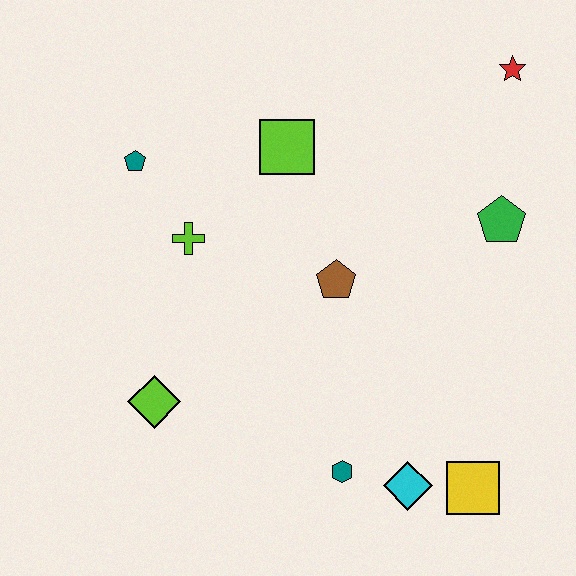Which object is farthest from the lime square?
The yellow square is farthest from the lime square.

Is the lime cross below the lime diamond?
No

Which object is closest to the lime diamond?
The lime cross is closest to the lime diamond.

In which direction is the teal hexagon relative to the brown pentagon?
The teal hexagon is below the brown pentagon.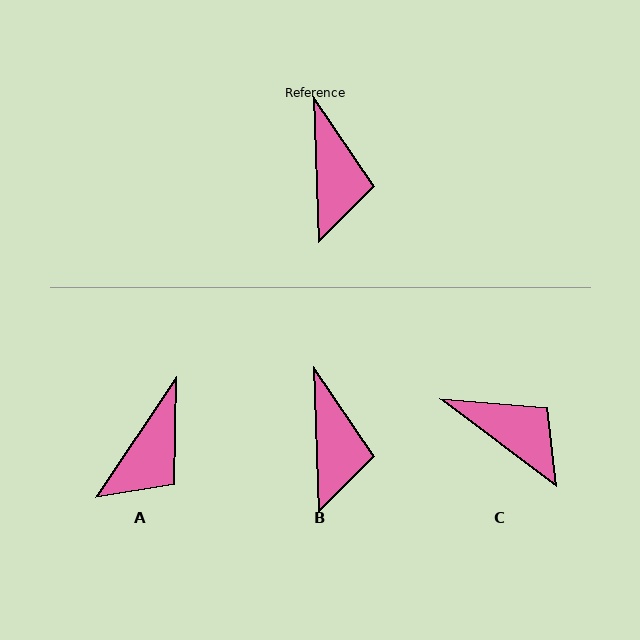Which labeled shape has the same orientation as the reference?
B.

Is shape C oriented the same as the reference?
No, it is off by about 51 degrees.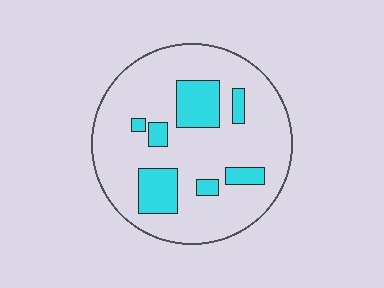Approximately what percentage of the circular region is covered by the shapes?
Approximately 20%.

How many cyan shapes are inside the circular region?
7.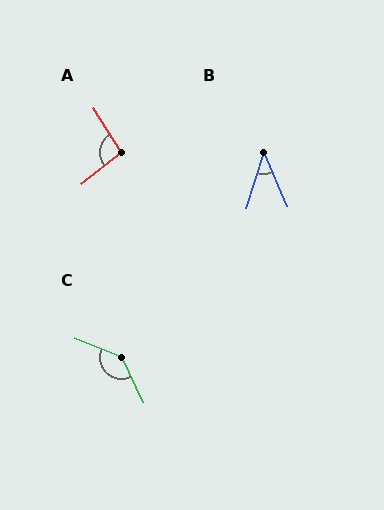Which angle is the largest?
C, at approximately 139 degrees.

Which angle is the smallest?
B, at approximately 40 degrees.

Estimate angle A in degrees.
Approximately 96 degrees.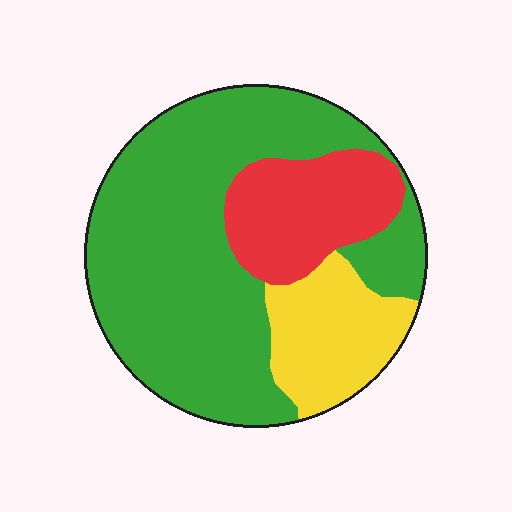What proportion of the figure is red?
Red covers around 20% of the figure.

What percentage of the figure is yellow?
Yellow takes up about one sixth (1/6) of the figure.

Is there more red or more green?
Green.